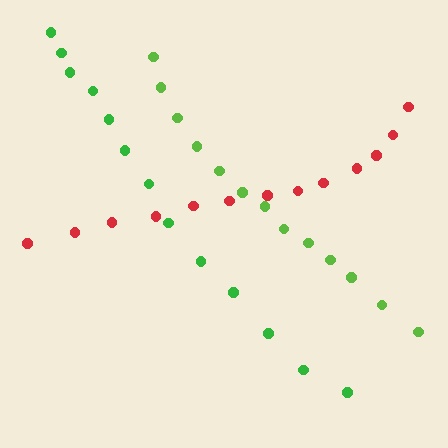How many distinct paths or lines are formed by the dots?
There are 3 distinct paths.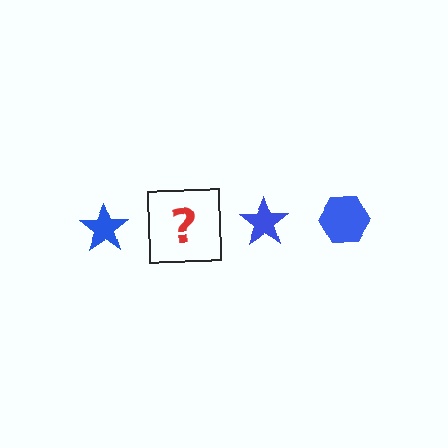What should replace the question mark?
The question mark should be replaced with a blue hexagon.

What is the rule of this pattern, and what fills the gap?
The rule is that the pattern cycles through star, hexagon shapes in blue. The gap should be filled with a blue hexagon.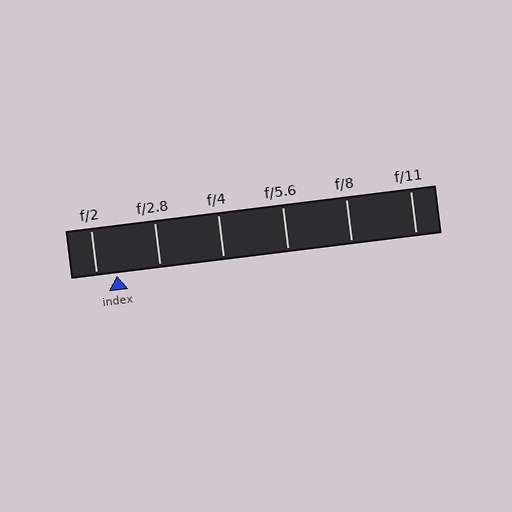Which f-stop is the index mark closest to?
The index mark is closest to f/2.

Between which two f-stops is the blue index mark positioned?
The index mark is between f/2 and f/2.8.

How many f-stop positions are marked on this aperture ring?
There are 6 f-stop positions marked.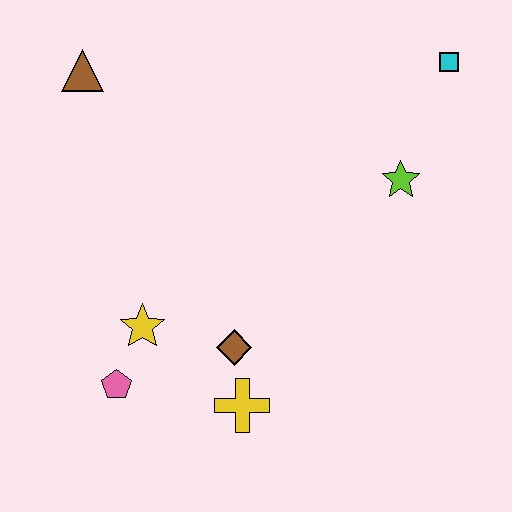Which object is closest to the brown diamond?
The yellow cross is closest to the brown diamond.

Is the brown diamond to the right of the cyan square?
No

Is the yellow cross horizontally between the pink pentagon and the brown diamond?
No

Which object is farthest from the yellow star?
The cyan square is farthest from the yellow star.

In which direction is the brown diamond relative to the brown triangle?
The brown diamond is below the brown triangle.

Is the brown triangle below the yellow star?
No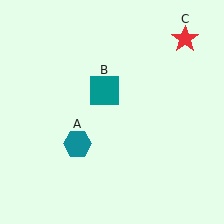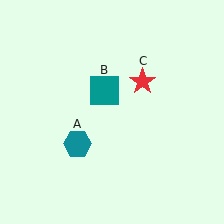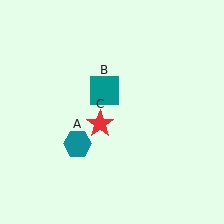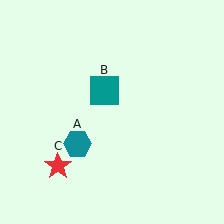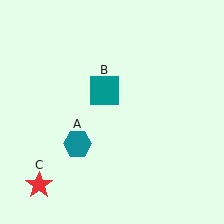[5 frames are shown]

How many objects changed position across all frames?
1 object changed position: red star (object C).